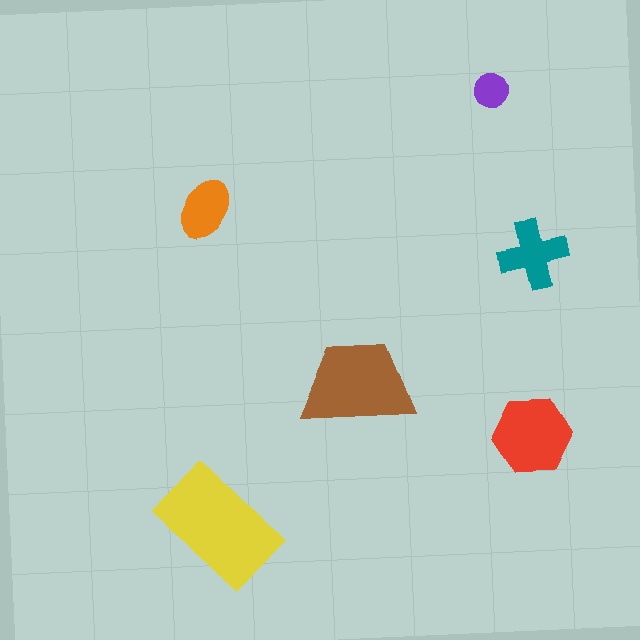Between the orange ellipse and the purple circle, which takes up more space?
The orange ellipse.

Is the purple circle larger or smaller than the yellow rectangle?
Smaller.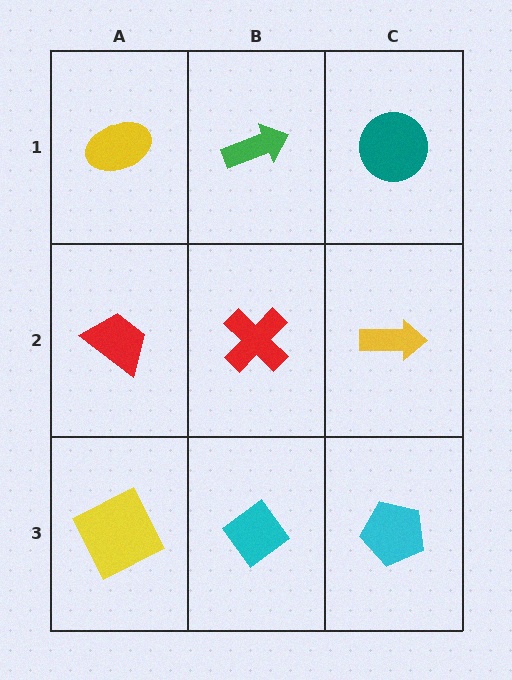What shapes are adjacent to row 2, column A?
A yellow ellipse (row 1, column A), a yellow square (row 3, column A), a red cross (row 2, column B).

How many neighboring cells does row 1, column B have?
3.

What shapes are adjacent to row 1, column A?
A red trapezoid (row 2, column A), a green arrow (row 1, column B).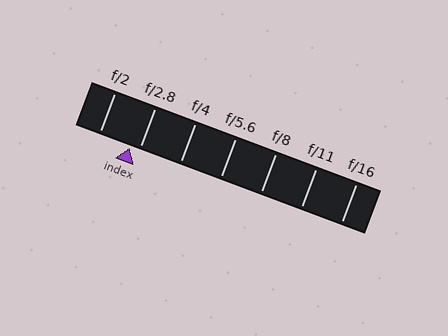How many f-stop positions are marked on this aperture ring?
There are 7 f-stop positions marked.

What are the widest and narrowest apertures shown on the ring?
The widest aperture shown is f/2 and the narrowest is f/16.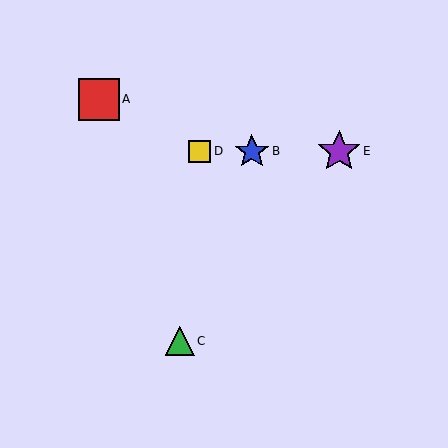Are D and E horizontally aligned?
Yes, both are at y≈151.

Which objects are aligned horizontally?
Objects B, D, E are aligned horizontally.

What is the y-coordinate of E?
Object E is at y≈151.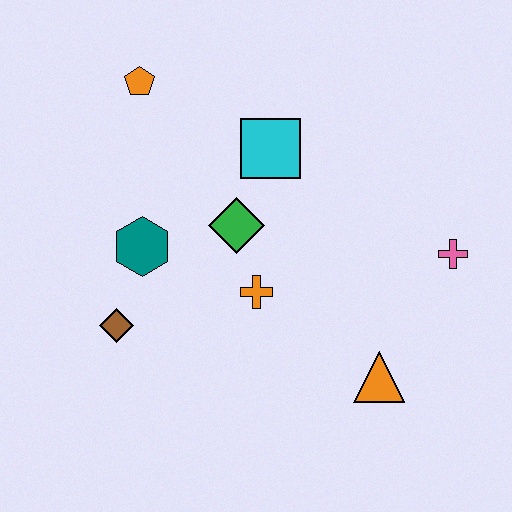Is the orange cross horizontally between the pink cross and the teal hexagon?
Yes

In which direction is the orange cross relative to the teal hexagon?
The orange cross is to the right of the teal hexagon.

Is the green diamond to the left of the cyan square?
Yes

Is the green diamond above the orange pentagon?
No